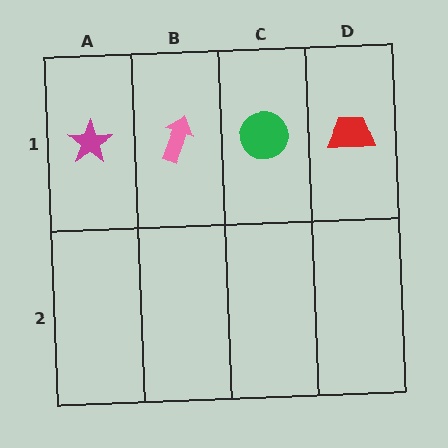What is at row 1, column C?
A green circle.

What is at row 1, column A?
A magenta star.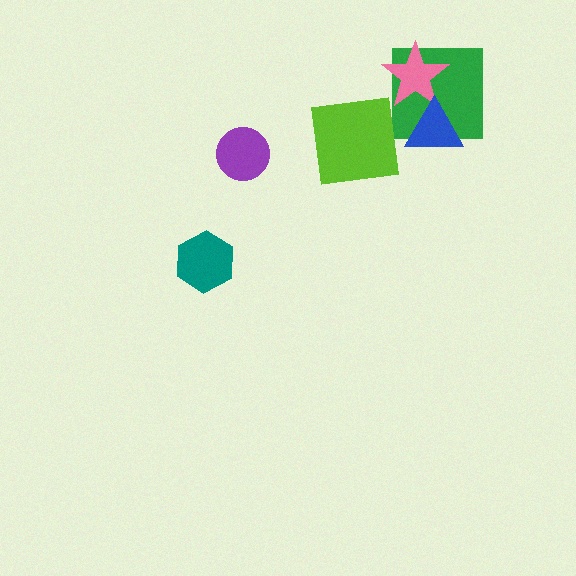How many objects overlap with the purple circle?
0 objects overlap with the purple circle.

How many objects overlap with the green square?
2 objects overlap with the green square.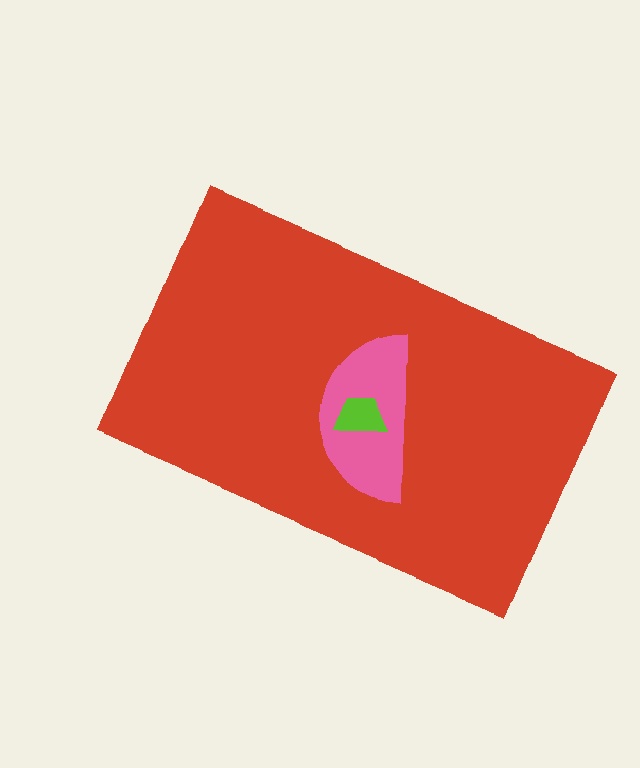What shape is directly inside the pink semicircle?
The lime trapezoid.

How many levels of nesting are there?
3.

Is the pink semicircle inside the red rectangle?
Yes.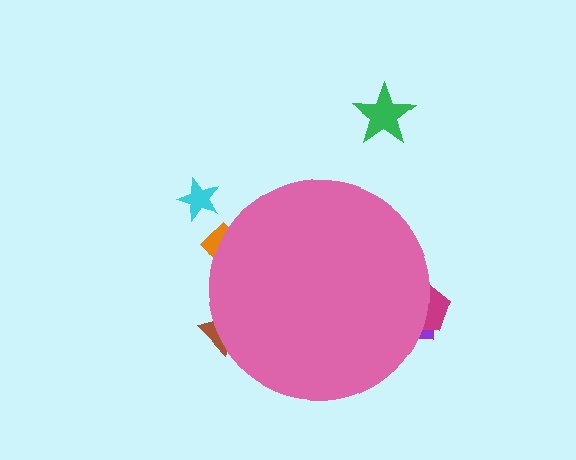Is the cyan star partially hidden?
No, the cyan star is fully visible.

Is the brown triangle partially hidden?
Yes, the brown triangle is partially hidden behind the pink circle.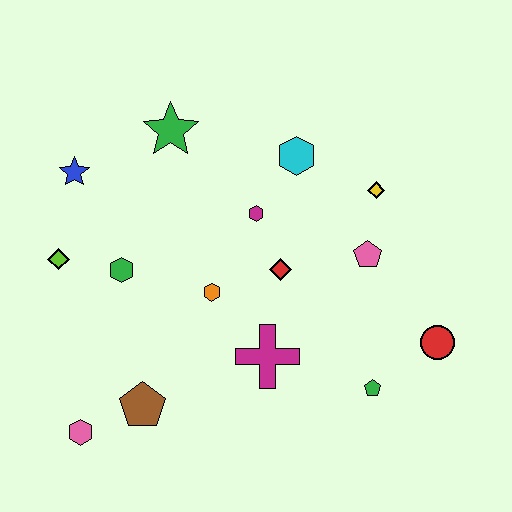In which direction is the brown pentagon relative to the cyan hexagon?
The brown pentagon is below the cyan hexagon.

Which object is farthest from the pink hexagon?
The yellow diamond is farthest from the pink hexagon.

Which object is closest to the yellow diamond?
The pink pentagon is closest to the yellow diamond.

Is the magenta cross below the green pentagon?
No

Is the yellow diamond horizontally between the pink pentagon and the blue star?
No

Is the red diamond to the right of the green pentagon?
No